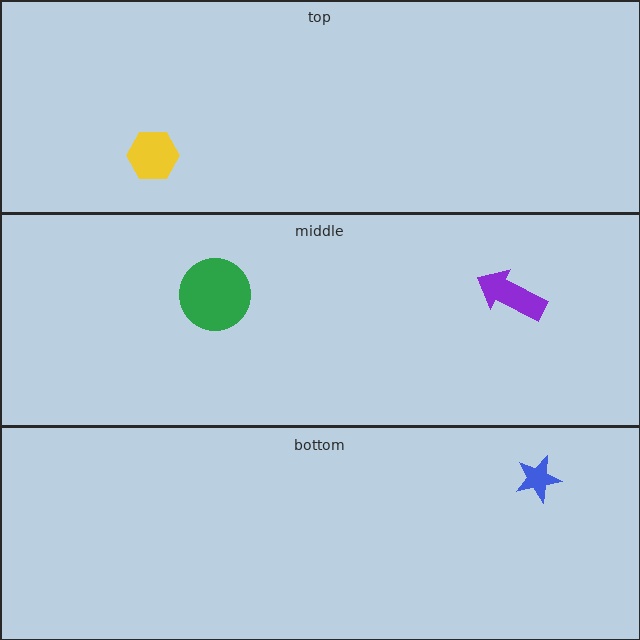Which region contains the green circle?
The middle region.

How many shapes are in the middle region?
2.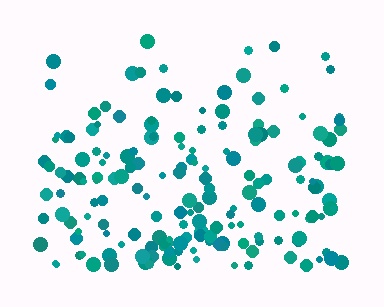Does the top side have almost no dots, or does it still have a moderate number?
Still a moderate number, just noticeably fewer than the bottom.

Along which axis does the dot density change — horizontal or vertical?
Vertical.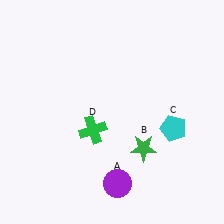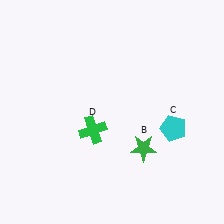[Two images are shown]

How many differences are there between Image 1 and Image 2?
There is 1 difference between the two images.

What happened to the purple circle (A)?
The purple circle (A) was removed in Image 2. It was in the bottom-right area of Image 1.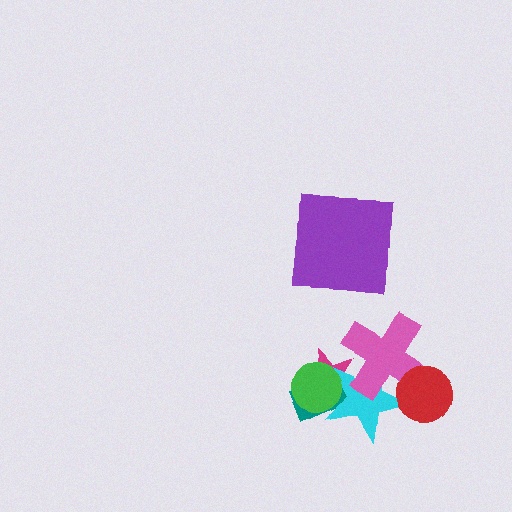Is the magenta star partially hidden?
Yes, it is partially covered by another shape.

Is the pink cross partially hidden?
Yes, it is partially covered by another shape.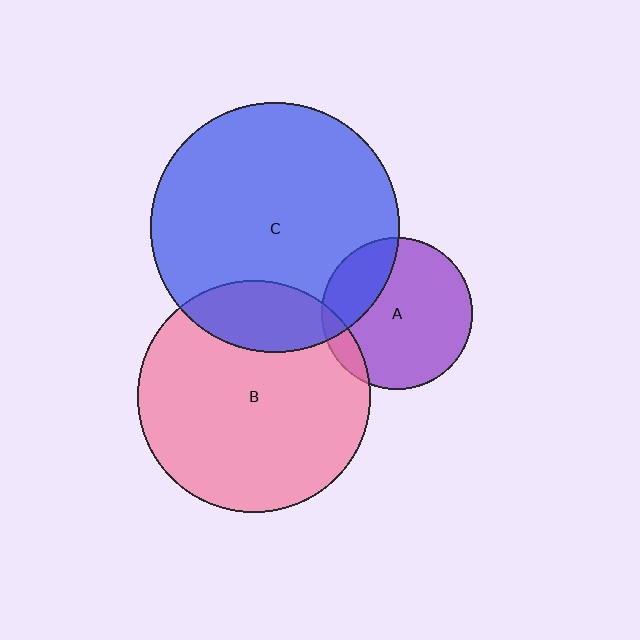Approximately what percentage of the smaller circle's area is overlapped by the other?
Approximately 10%.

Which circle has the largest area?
Circle C (blue).